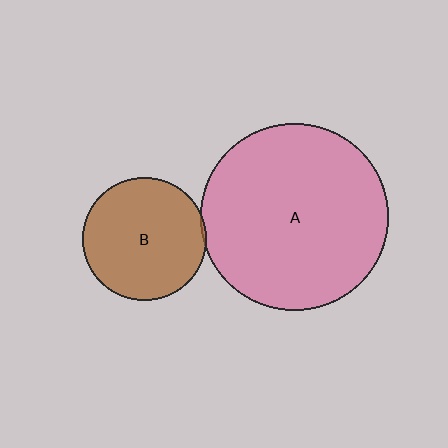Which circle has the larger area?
Circle A (pink).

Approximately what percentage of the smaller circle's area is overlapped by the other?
Approximately 5%.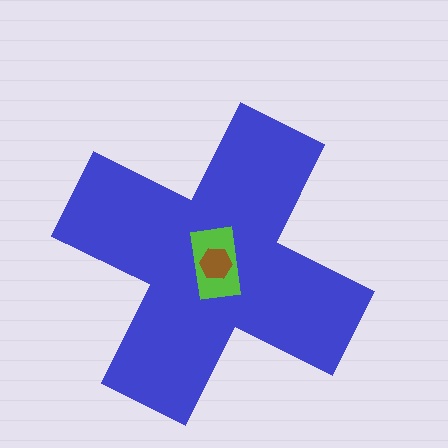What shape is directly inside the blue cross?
The lime rectangle.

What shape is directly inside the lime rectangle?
The brown hexagon.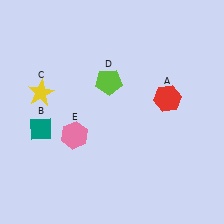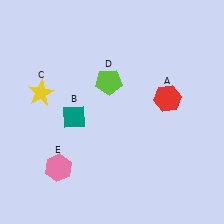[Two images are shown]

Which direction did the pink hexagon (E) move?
The pink hexagon (E) moved down.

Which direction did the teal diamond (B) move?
The teal diamond (B) moved right.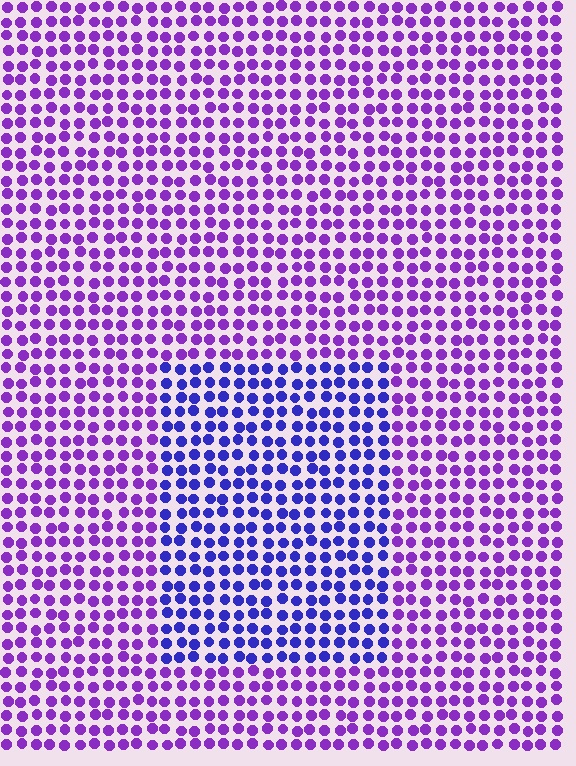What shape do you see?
I see a rectangle.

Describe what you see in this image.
The image is filled with small purple elements in a uniform arrangement. A rectangle-shaped region is visible where the elements are tinted to a slightly different hue, forming a subtle color boundary.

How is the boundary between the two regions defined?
The boundary is defined purely by a slight shift in hue (about 36 degrees). Spacing, size, and orientation are identical on both sides.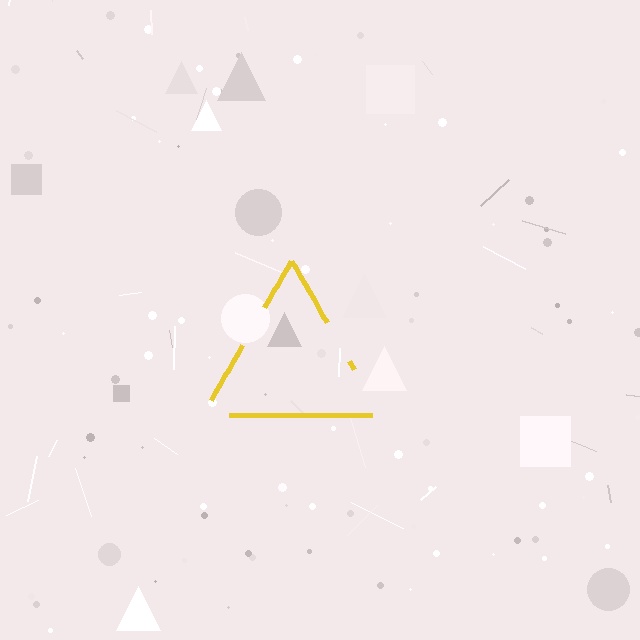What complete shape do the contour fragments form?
The contour fragments form a triangle.